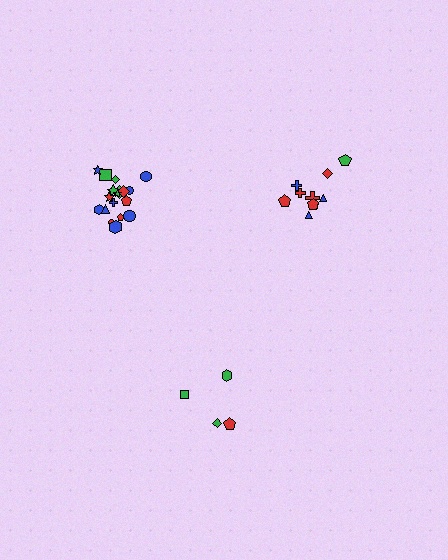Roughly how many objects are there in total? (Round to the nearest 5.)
Roughly 30 objects in total.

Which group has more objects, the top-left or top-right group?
The top-left group.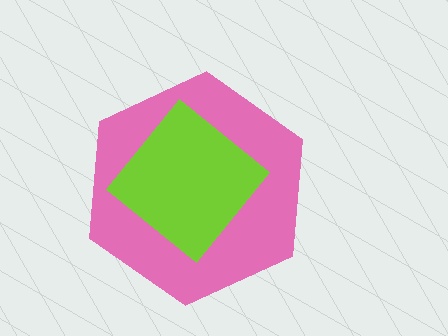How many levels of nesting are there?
2.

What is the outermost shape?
The pink hexagon.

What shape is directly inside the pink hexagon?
The lime diamond.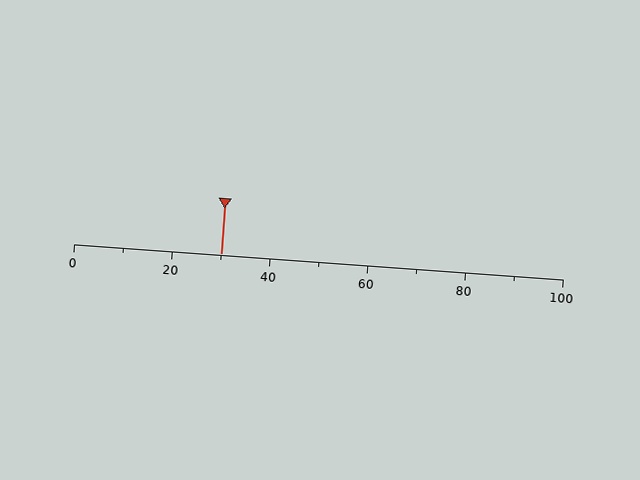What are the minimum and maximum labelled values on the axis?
The axis runs from 0 to 100.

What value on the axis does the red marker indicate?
The marker indicates approximately 30.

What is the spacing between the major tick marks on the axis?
The major ticks are spaced 20 apart.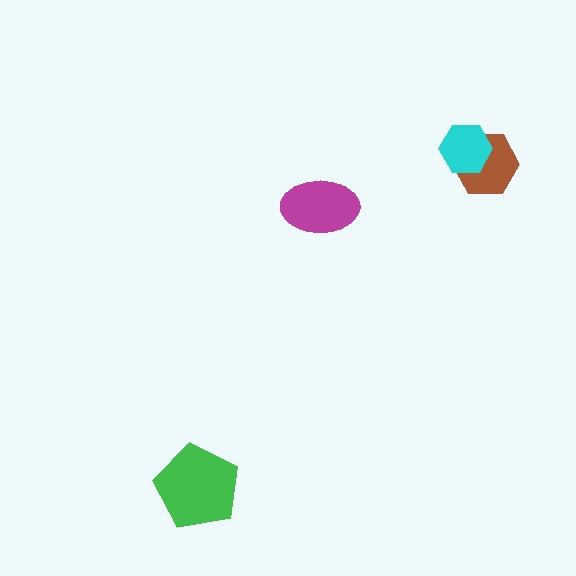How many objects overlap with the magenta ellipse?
0 objects overlap with the magenta ellipse.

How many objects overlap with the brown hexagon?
1 object overlaps with the brown hexagon.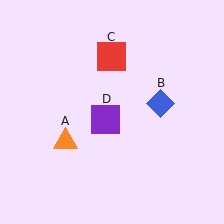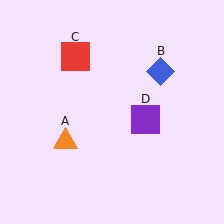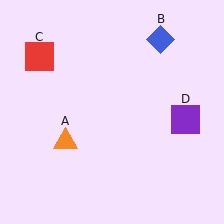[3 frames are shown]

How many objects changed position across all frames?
3 objects changed position: blue diamond (object B), red square (object C), purple square (object D).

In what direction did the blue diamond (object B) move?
The blue diamond (object B) moved up.